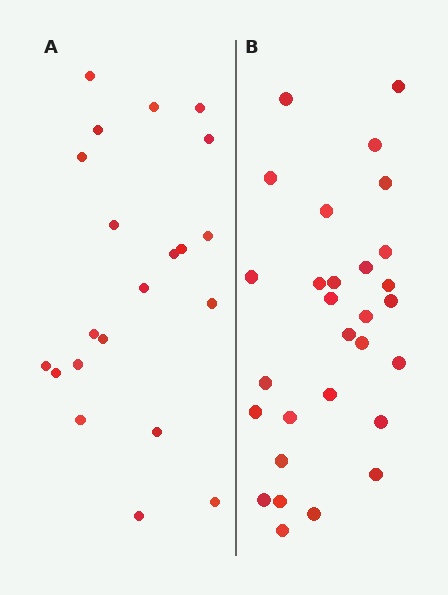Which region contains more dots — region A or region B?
Region B (the right region) has more dots.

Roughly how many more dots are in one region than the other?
Region B has roughly 8 or so more dots than region A.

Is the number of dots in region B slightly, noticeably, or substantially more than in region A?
Region B has noticeably more, but not dramatically so. The ratio is roughly 1.4 to 1.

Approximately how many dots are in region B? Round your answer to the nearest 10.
About 30 dots. (The exact count is 29, which rounds to 30.)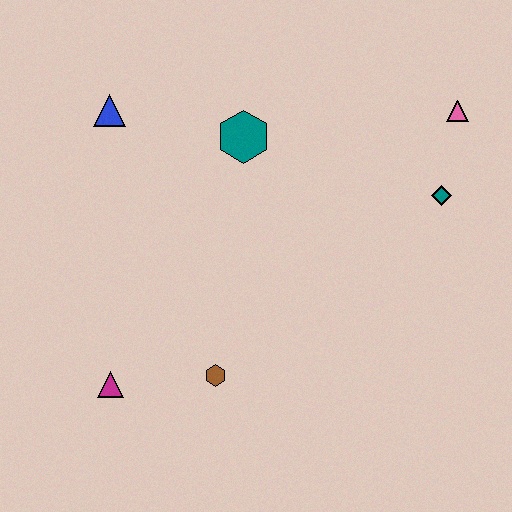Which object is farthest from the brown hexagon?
The pink triangle is farthest from the brown hexagon.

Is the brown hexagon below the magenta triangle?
No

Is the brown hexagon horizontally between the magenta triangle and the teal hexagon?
Yes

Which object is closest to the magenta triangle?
The brown hexagon is closest to the magenta triangle.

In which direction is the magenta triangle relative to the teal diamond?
The magenta triangle is to the left of the teal diamond.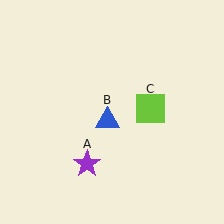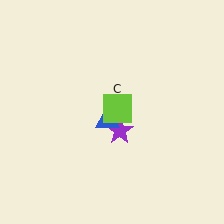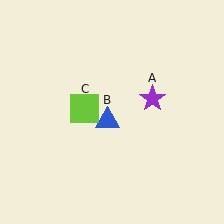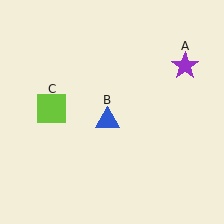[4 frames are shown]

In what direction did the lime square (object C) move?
The lime square (object C) moved left.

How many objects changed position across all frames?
2 objects changed position: purple star (object A), lime square (object C).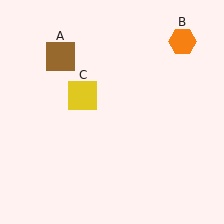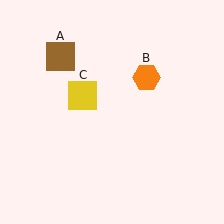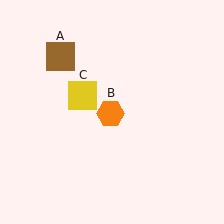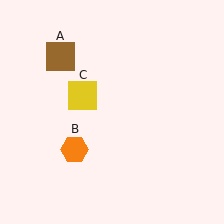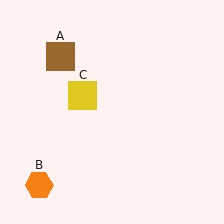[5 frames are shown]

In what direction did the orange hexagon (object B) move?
The orange hexagon (object B) moved down and to the left.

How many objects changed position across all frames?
1 object changed position: orange hexagon (object B).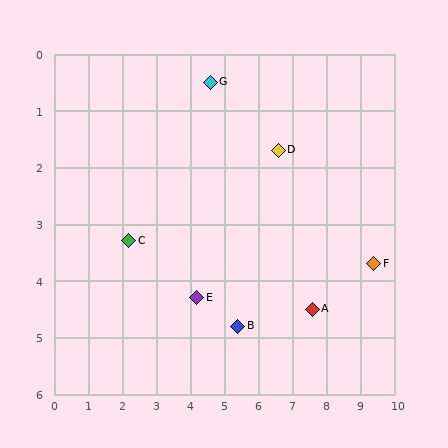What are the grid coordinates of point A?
Point A is at approximately (7.6, 4.5).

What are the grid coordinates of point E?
Point E is at approximately (4.2, 4.3).